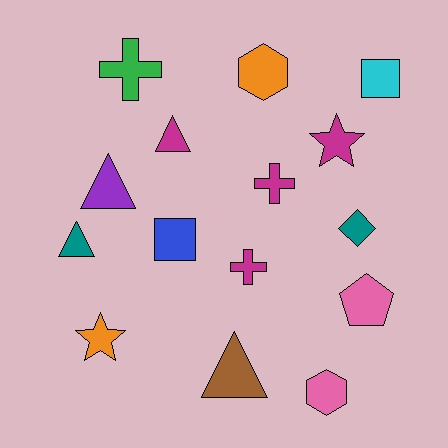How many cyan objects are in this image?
There is 1 cyan object.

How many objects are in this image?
There are 15 objects.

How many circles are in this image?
There are no circles.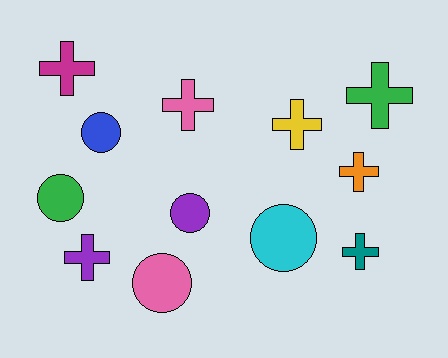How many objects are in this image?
There are 12 objects.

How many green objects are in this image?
There are 2 green objects.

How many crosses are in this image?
There are 7 crosses.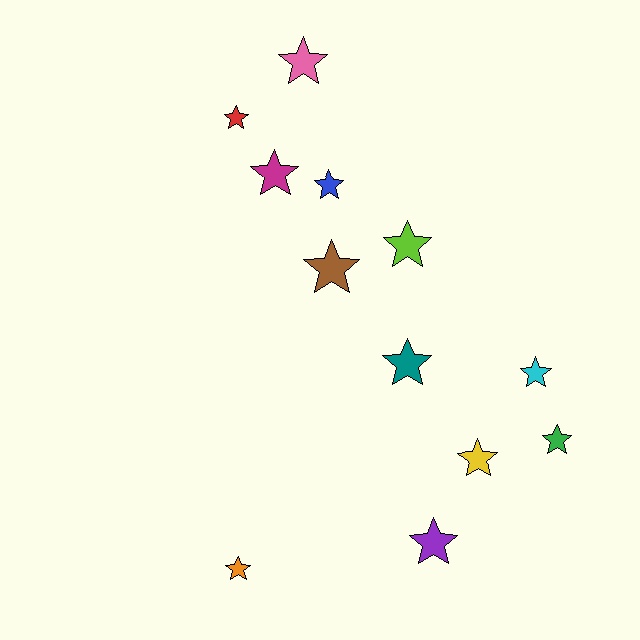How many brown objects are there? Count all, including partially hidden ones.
There is 1 brown object.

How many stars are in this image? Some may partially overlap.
There are 12 stars.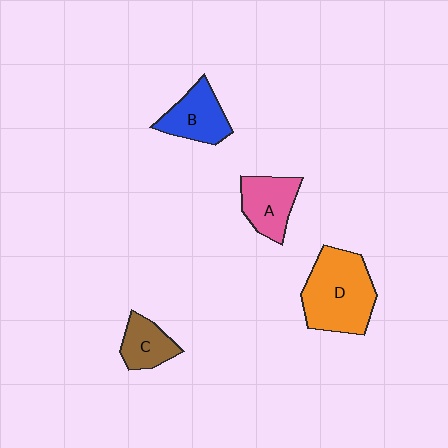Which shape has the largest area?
Shape D (orange).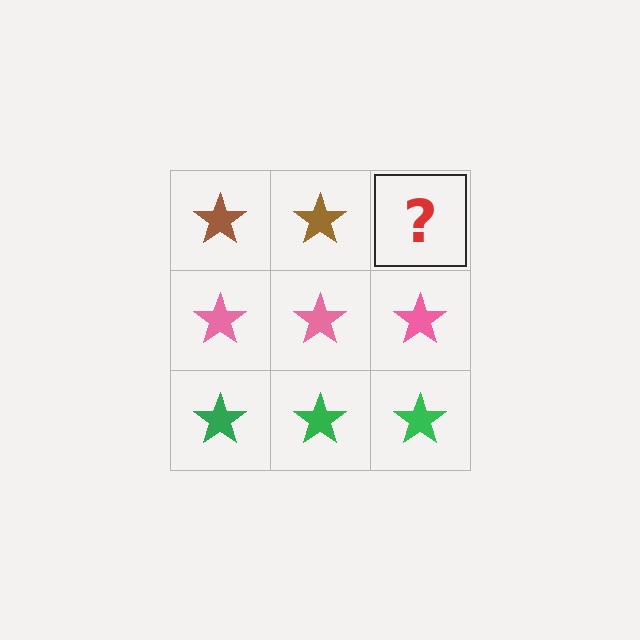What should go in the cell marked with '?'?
The missing cell should contain a brown star.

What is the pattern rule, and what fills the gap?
The rule is that each row has a consistent color. The gap should be filled with a brown star.